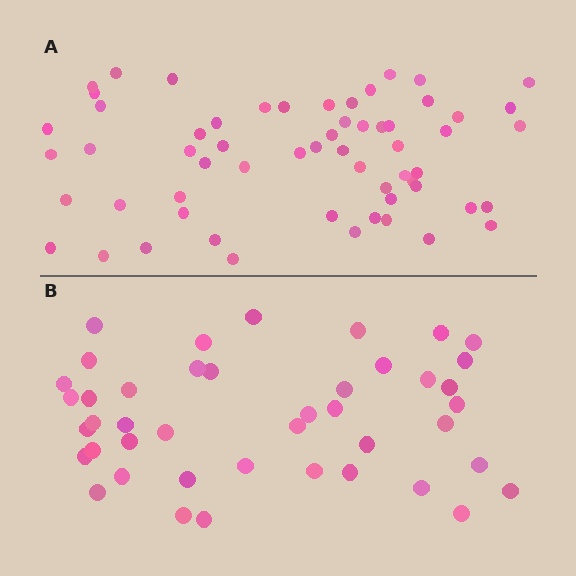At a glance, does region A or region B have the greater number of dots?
Region A (the top region) has more dots.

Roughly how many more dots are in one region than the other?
Region A has approximately 15 more dots than region B.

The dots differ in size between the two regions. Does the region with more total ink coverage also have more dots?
No. Region B has more total ink coverage because its dots are larger, but region A actually contains more individual dots. Total area can be misleading — the number of items is what matters here.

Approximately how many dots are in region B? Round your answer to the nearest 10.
About 40 dots. (The exact count is 43, which rounds to 40.)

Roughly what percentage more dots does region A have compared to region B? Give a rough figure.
About 40% more.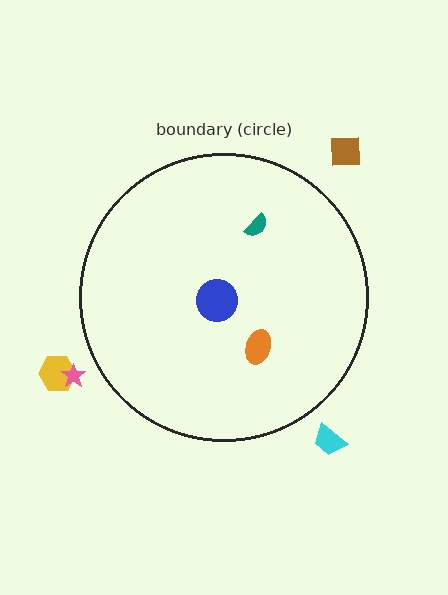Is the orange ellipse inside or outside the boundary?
Inside.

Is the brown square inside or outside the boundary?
Outside.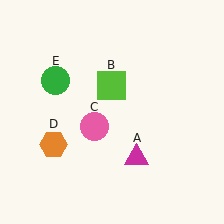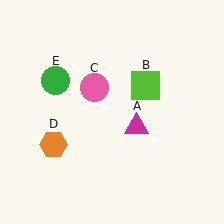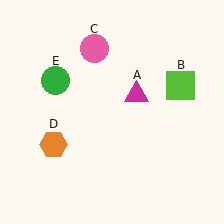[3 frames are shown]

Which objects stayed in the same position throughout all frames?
Orange hexagon (object D) and green circle (object E) remained stationary.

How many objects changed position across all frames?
3 objects changed position: magenta triangle (object A), lime square (object B), pink circle (object C).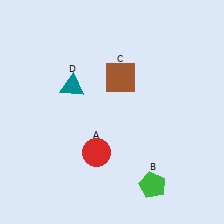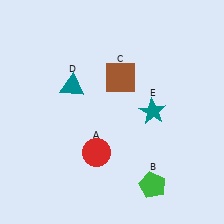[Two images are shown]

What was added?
A teal star (E) was added in Image 2.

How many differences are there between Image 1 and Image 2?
There is 1 difference between the two images.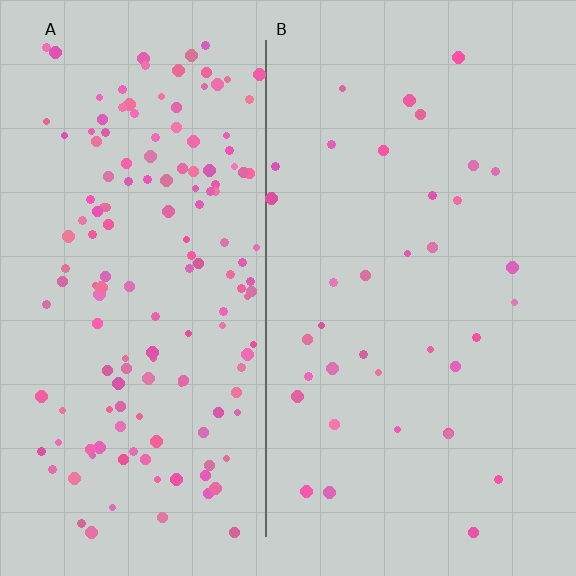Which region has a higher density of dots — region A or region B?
A (the left).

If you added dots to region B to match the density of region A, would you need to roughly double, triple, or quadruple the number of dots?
Approximately quadruple.